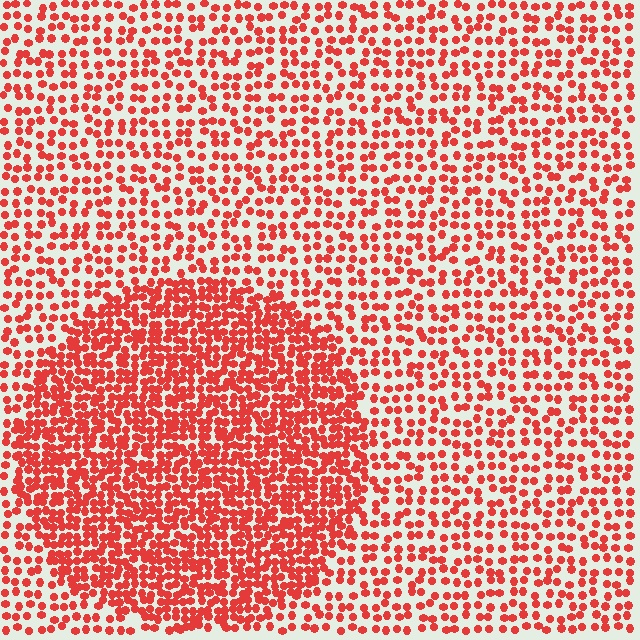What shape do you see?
I see a circle.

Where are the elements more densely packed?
The elements are more densely packed inside the circle boundary.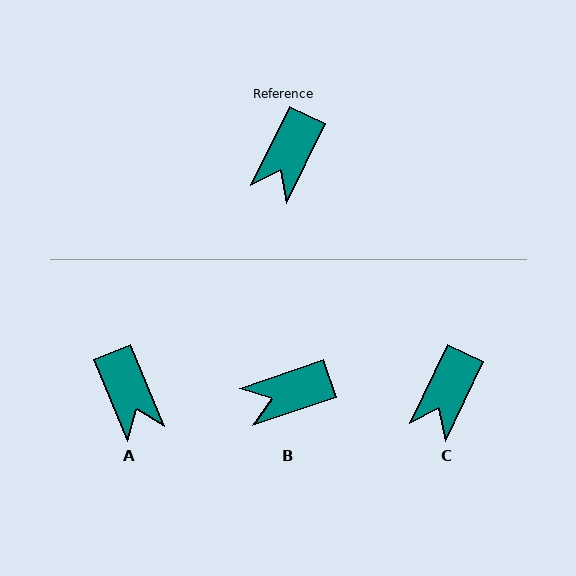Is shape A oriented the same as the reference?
No, it is off by about 48 degrees.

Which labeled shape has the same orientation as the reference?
C.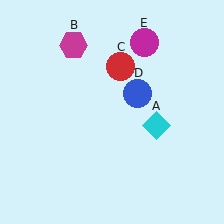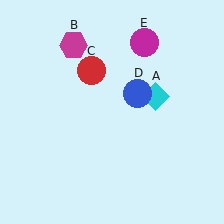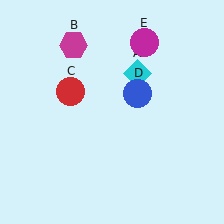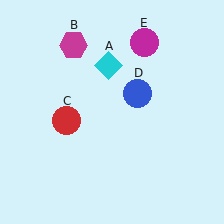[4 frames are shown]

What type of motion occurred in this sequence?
The cyan diamond (object A), red circle (object C) rotated counterclockwise around the center of the scene.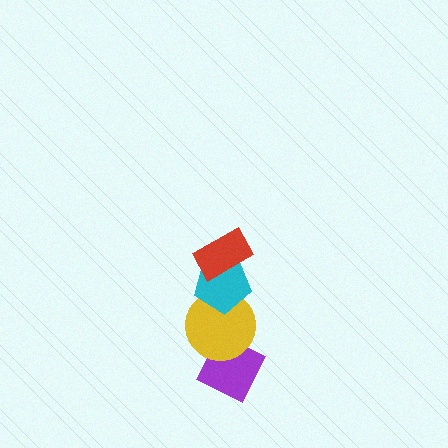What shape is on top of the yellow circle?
The cyan pentagon is on top of the yellow circle.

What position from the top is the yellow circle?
The yellow circle is 3rd from the top.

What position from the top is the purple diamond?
The purple diamond is 4th from the top.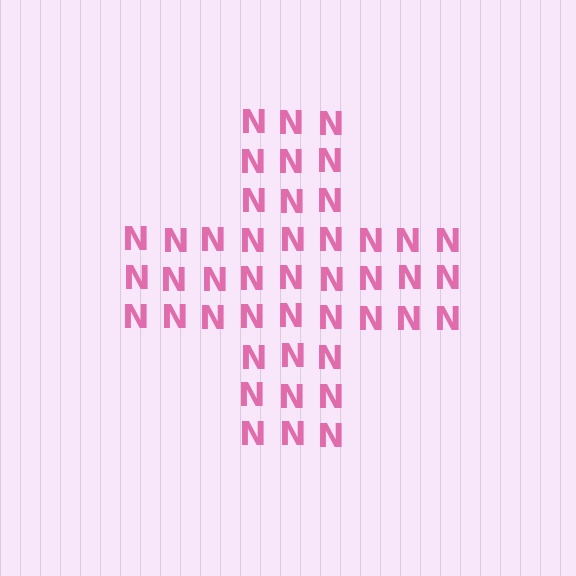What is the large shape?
The large shape is a cross.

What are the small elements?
The small elements are letter N's.